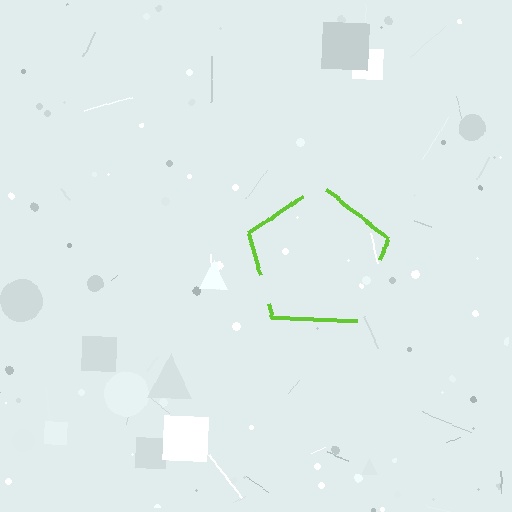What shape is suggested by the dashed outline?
The dashed outline suggests a pentagon.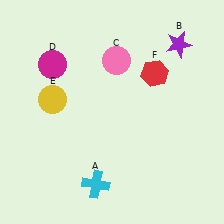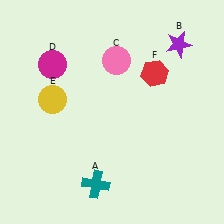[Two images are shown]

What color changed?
The cross (A) changed from cyan in Image 1 to teal in Image 2.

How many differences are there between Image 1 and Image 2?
There is 1 difference between the two images.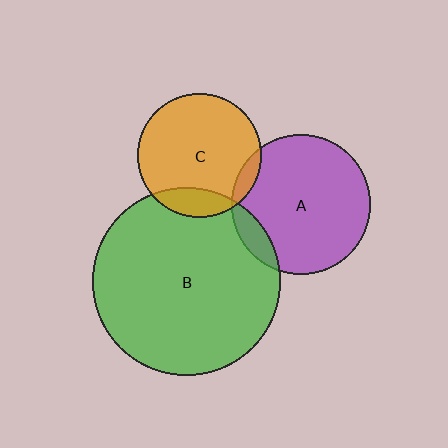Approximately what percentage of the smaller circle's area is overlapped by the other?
Approximately 15%.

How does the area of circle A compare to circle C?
Approximately 1.3 times.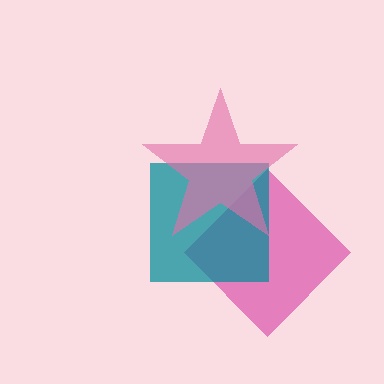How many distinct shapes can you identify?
There are 3 distinct shapes: a magenta diamond, a teal square, a pink star.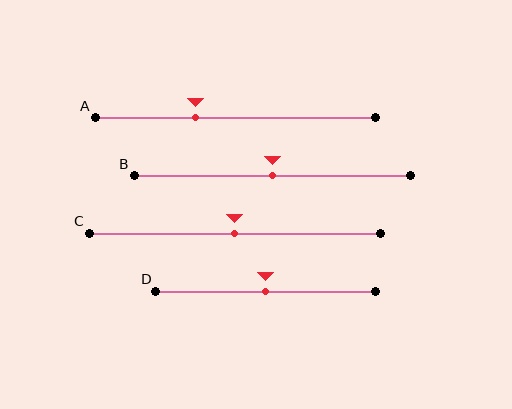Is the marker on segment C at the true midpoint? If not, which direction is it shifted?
Yes, the marker on segment C is at the true midpoint.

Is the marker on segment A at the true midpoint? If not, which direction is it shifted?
No, the marker on segment A is shifted to the left by about 14% of the segment length.